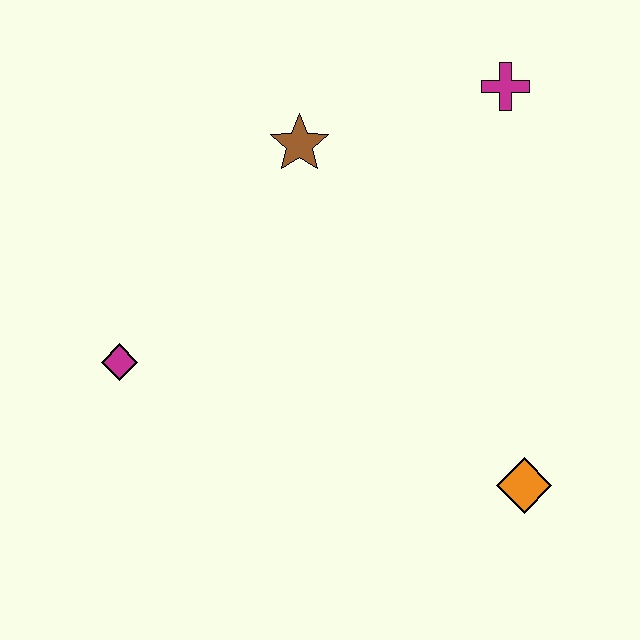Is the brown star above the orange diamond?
Yes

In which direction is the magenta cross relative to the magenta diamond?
The magenta cross is to the right of the magenta diamond.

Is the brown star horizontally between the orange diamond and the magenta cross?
No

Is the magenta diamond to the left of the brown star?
Yes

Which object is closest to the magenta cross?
The brown star is closest to the magenta cross.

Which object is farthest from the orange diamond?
The magenta diamond is farthest from the orange diamond.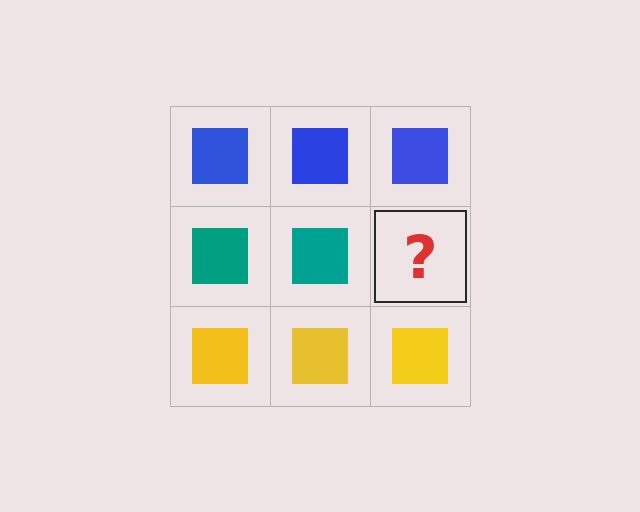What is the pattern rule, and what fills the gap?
The rule is that each row has a consistent color. The gap should be filled with a teal square.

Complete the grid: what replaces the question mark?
The question mark should be replaced with a teal square.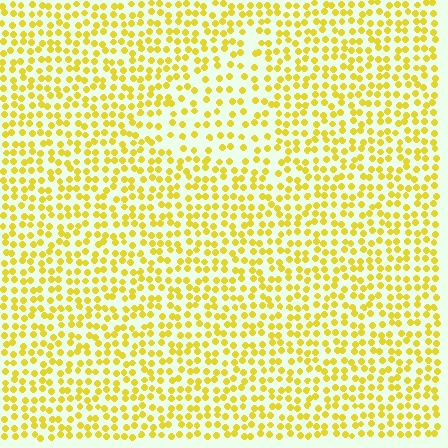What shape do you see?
I see a triangle.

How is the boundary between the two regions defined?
The boundary is defined by a change in element density (approximately 1.7x ratio). All elements are the same color, size, and shape.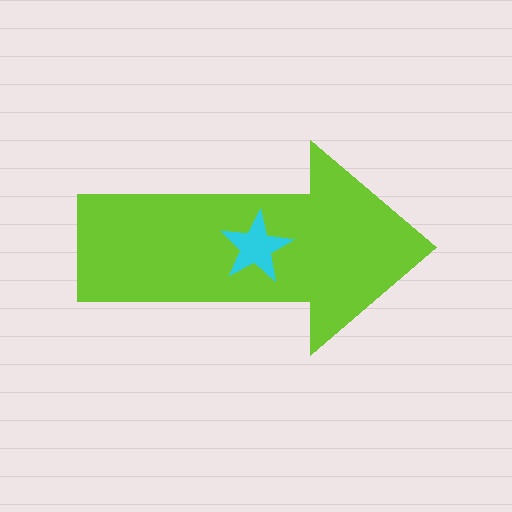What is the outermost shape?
The lime arrow.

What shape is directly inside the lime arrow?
The cyan star.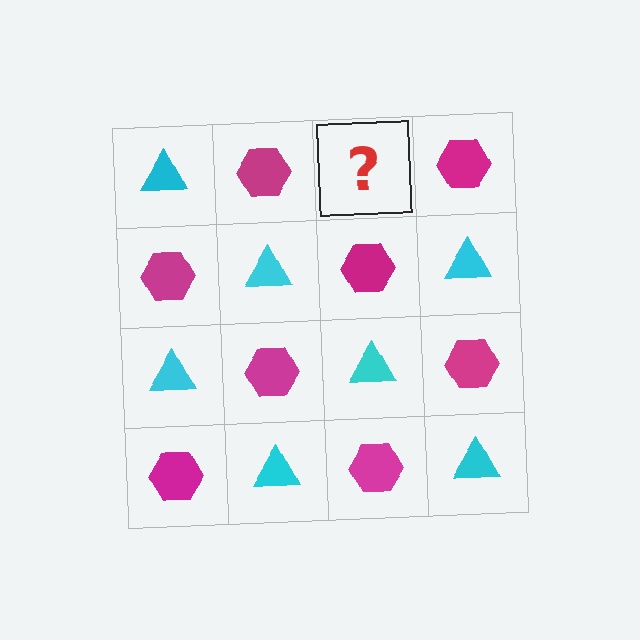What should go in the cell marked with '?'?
The missing cell should contain a cyan triangle.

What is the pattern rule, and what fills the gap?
The rule is that it alternates cyan triangle and magenta hexagon in a checkerboard pattern. The gap should be filled with a cyan triangle.